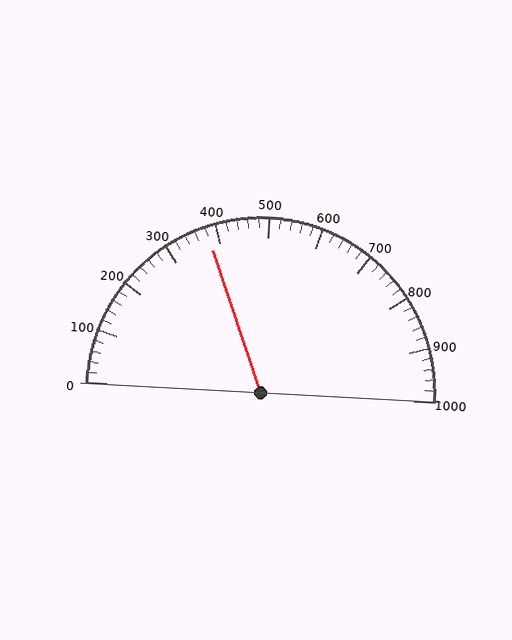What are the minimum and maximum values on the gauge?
The gauge ranges from 0 to 1000.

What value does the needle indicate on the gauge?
The needle indicates approximately 380.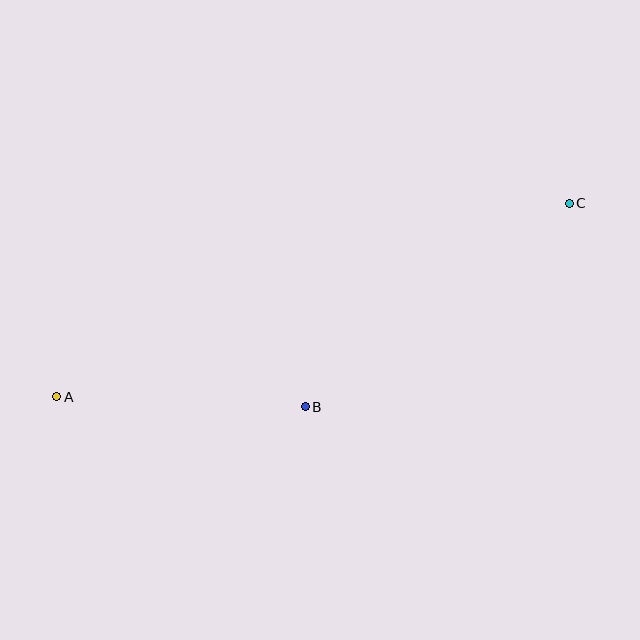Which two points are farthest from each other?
Points A and C are farthest from each other.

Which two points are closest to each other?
Points A and B are closest to each other.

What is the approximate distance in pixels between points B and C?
The distance between B and C is approximately 334 pixels.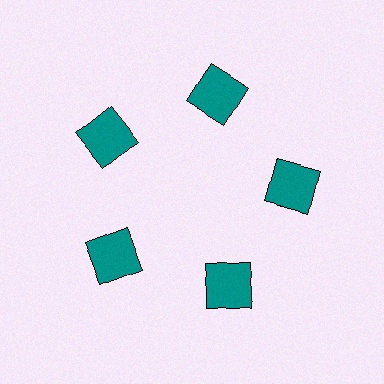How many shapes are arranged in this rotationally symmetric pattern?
There are 5 shapes, arranged in 5 groups of 1.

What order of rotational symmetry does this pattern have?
This pattern has 5-fold rotational symmetry.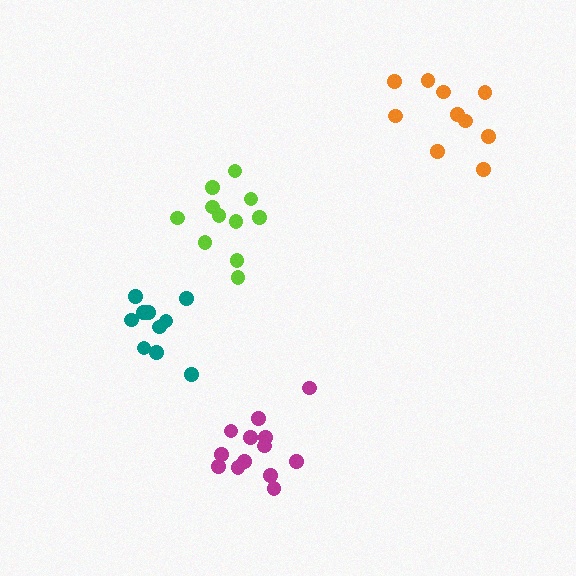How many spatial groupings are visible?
There are 4 spatial groupings.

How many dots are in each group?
Group 1: 10 dots, Group 2: 11 dots, Group 3: 13 dots, Group 4: 10 dots (44 total).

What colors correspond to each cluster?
The clusters are colored: teal, lime, magenta, orange.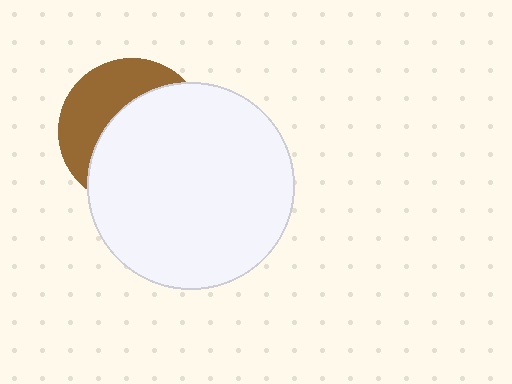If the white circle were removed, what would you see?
You would see the complete brown circle.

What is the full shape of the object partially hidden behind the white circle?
The partially hidden object is a brown circle.